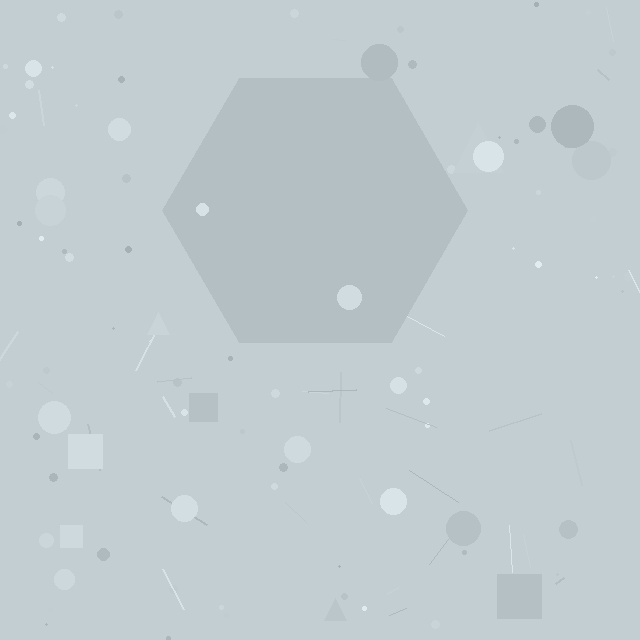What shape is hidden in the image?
A hexagon is hidden in the image.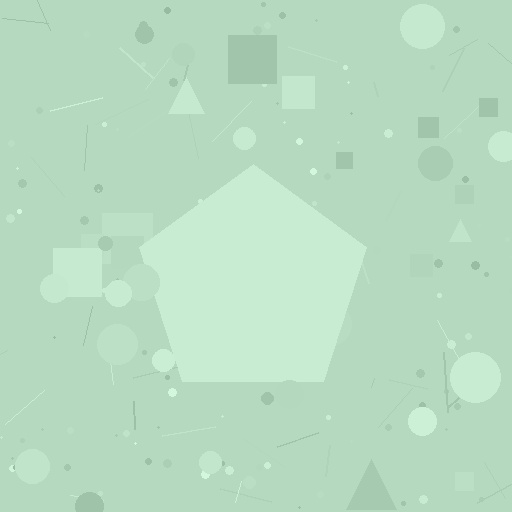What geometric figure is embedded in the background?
A pentagon is embedded in the background.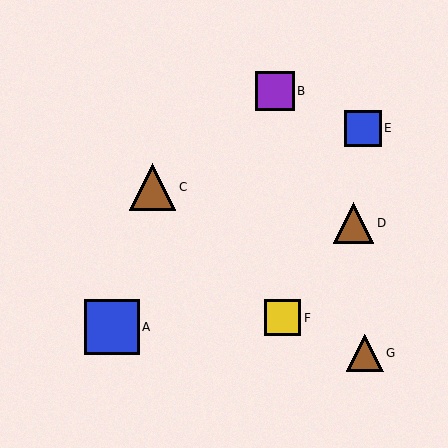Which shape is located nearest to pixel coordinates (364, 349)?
The brown triangle (labeled G) at (365, 353) is nearest to that location.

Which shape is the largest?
The blue square (labeled A) is the largest.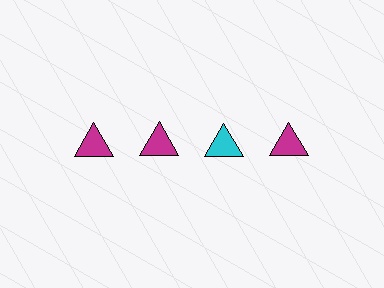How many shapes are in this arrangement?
There are 4 shapes arranged in a grid pattern.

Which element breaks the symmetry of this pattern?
The cyan triangle in the top row, center column breaks the symmetry. All other shapes are magenta triangles.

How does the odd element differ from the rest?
It has a different color: cyan instead of magenta.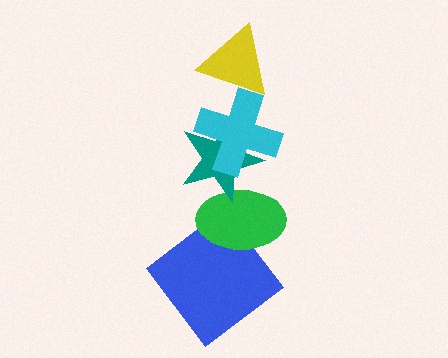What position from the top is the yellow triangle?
The yellow triangle is 1st from the top.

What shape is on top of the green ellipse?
The teal star is on top of the green ellipse.